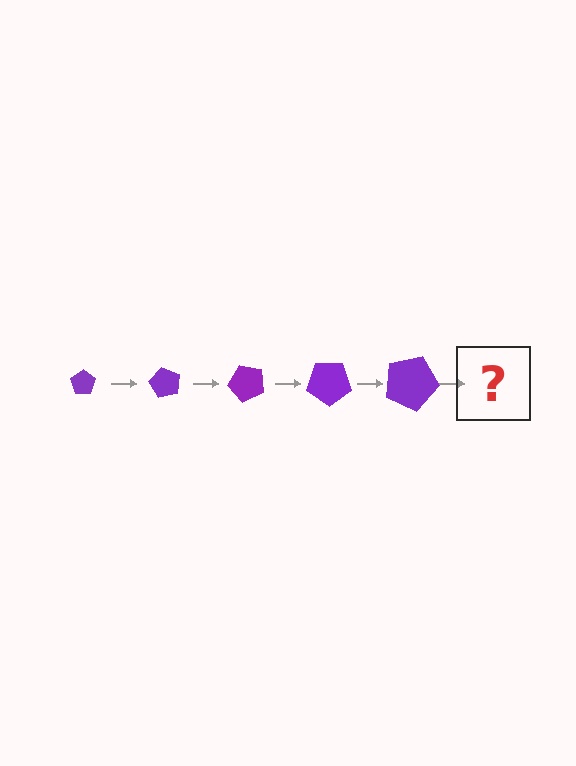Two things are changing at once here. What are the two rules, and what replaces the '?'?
The two rules are that the pentagon grows larger each step and it rotates 60 degrees each step. The '?' should be a pentagon, larger than the previous one and rotated 300 degrees from the start.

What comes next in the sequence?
The next element should be a pentagon, larger than the previous one and rotated 300 degrees from the start.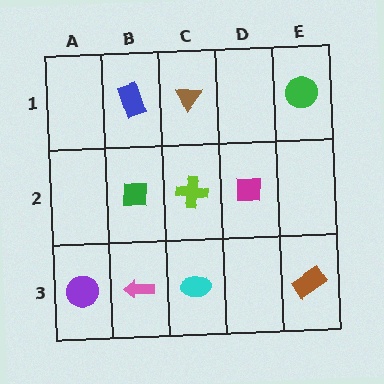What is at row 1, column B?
A blue rectangle.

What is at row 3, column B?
A pink arrow.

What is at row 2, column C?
A lime cross.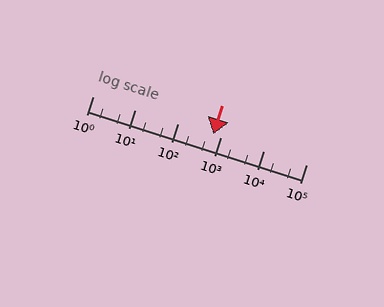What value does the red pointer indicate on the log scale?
The pointer indicates approximately 660.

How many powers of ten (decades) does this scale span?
The scale spans 5 decades, from 1 to 100000.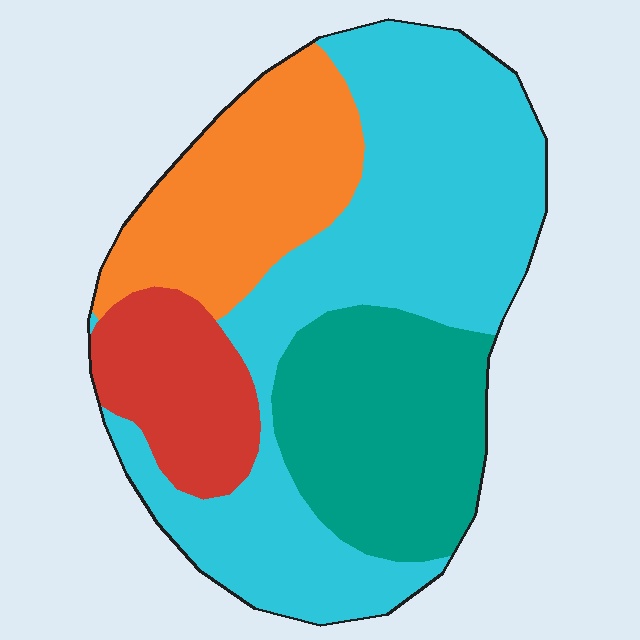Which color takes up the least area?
Red, at roughly 10%.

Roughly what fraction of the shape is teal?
Teal covers around 25% of the shape.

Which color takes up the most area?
Cyan, at roughly 45%.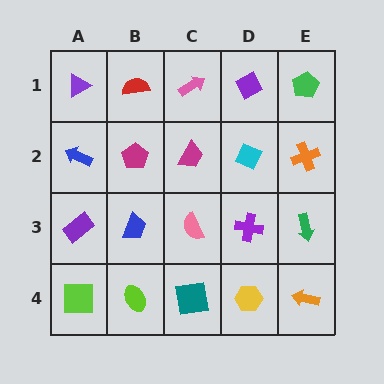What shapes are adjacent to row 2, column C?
A pink arrow (row 1, column C), a pink semicircle (row 3, column C), a magenta pentagon (row 2, column B), a cyan diamond (row 2, column D).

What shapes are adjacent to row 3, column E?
An orange cross (row 2, column E), an orange arrow (row 4, column E), a purple cross (row 3, column D).